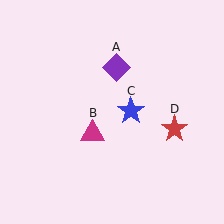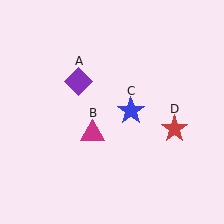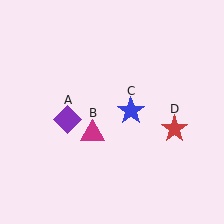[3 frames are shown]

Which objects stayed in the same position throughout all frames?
Magenta triangle (object B) and blue star (object C) and red star (object D) remained stationary.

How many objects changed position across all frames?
1 object changed position: purple diamond (object A).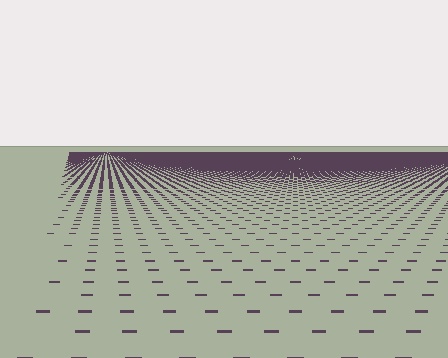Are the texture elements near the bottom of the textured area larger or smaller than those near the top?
Larger. Near the bottom, elements are closer to the viewer and appear at a bigger on-screen size.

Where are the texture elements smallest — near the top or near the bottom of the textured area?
Near the top.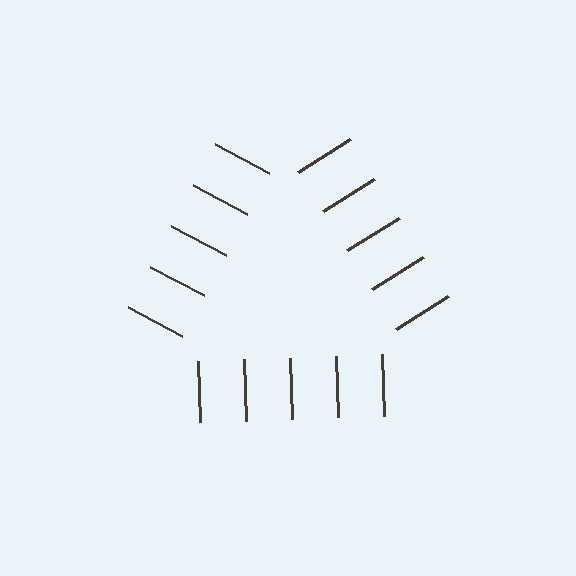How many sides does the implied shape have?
3 sides — the line-ends trace a triangle.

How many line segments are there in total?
15 — 5 along each of the 3 edges.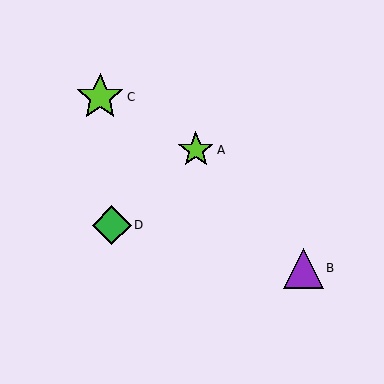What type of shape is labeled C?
Shape C is a lime star.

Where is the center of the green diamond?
The center of the green diamond is at (112, 225).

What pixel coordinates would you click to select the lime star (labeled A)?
Click at (196, 150) to select the lime star A.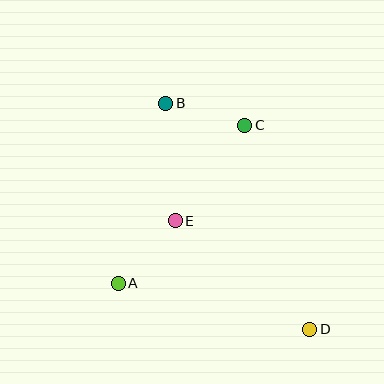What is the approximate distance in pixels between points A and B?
The distance between A and B is approximately 186 pixels.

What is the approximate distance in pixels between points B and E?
The distance between B and E is approximately 118 pixels.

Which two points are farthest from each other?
Points B and D are farthest from each other.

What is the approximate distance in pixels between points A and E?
The distance between A and E is approximately 85 pixels.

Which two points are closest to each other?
Points B and C are closest to each other.